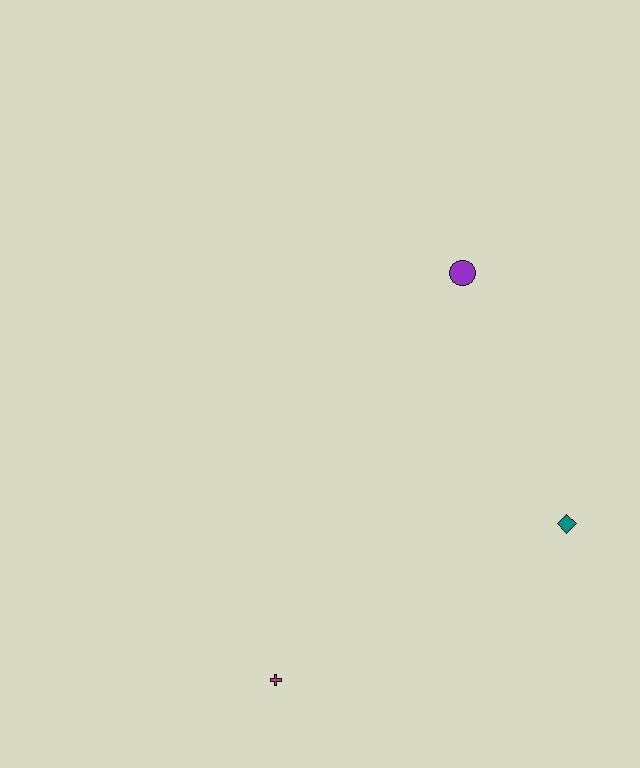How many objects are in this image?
There are 3 objects.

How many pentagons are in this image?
There are no pentagons.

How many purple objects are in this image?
There is 1 purple object.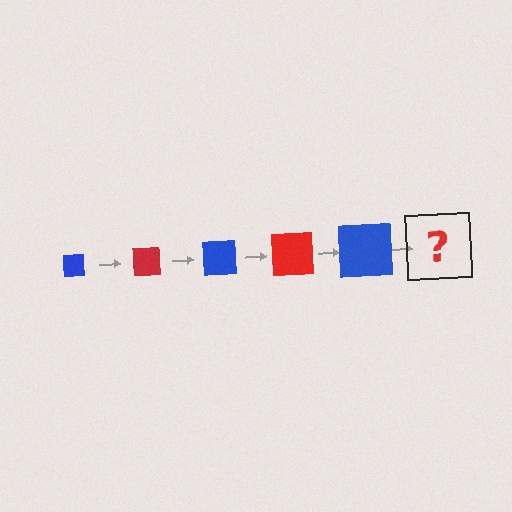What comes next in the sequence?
The next element should be a red square, larger than the previous one.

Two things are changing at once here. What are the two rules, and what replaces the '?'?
The two rules are that the square grows larger each step and the color cycles through blue and red. The '?' should be a red square, larger than the previous one.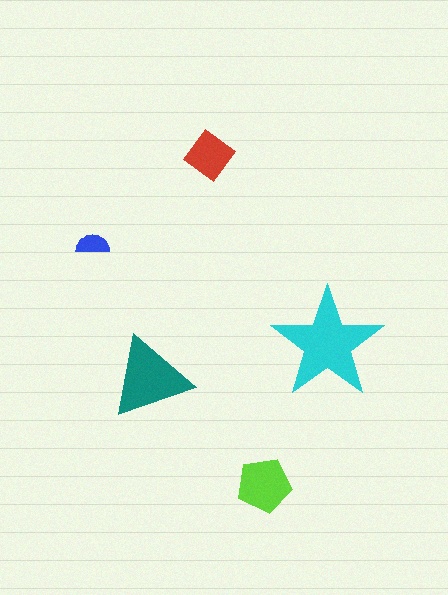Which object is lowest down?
The lime pentagon is bottommost.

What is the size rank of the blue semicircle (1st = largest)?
5th.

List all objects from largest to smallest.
The cyan star, the teal triangle, the lime pentagon, the red diamond, the blue semicircle.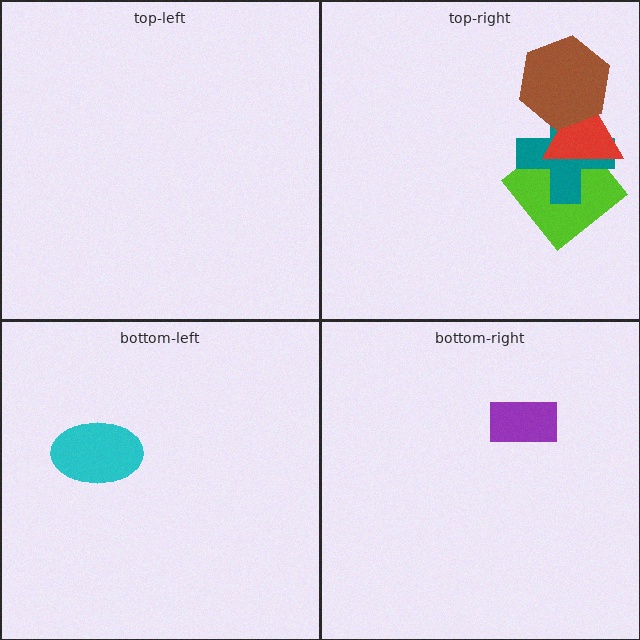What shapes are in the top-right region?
The lime diamond, the teal cross, the red triangle, the brown hexagon.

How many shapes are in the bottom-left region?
1.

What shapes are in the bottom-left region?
The cyan ellipse.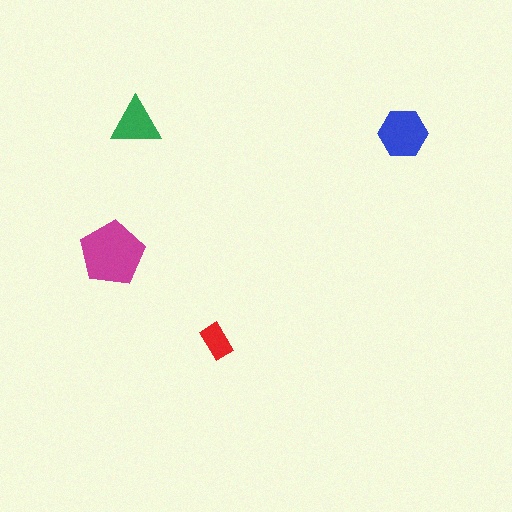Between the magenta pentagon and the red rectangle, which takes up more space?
The magenta pentagon.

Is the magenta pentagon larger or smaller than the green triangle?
Larger.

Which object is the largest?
The magenta pentagon.